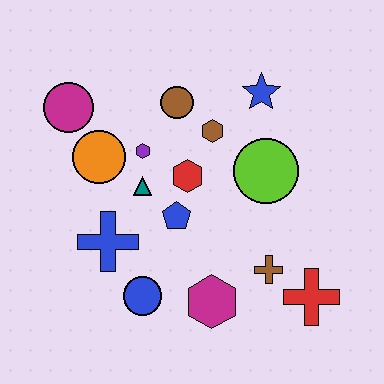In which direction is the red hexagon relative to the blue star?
The red hexagon is below the blue star.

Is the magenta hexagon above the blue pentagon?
No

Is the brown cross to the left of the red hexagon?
No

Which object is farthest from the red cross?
The magenta circle is farthest from the red cross.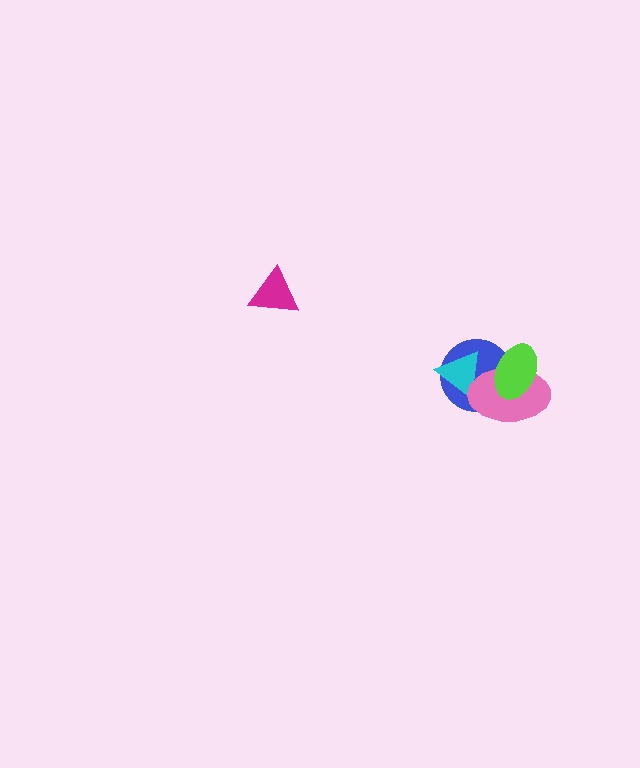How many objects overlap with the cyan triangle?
2 objects overlap with the cyan triangle.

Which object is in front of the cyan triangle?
The pink ellipse is in front of the cyan triangle.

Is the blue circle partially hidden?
Yes, it is partially covered by another shape.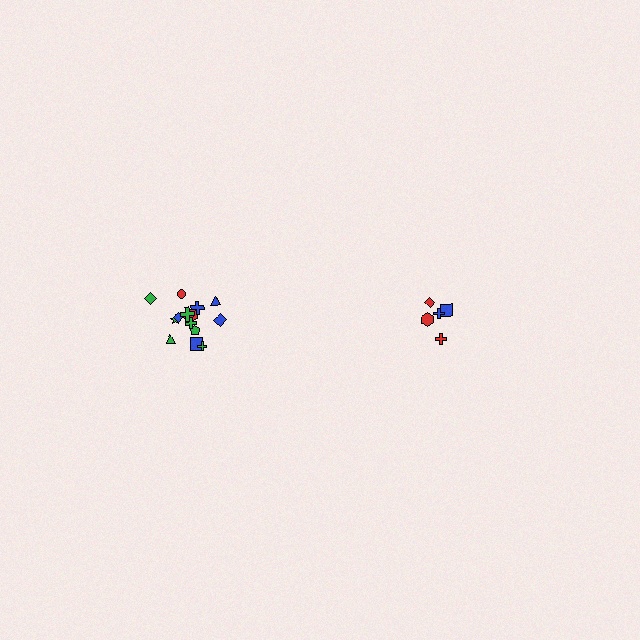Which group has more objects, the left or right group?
The left group.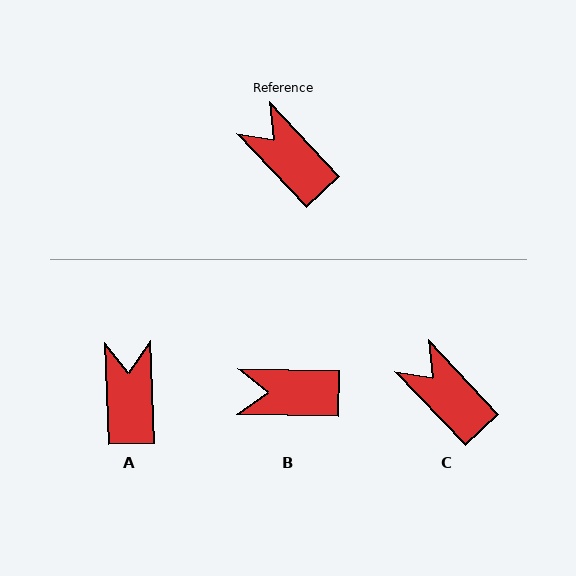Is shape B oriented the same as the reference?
No, it is off by about 45 degrees.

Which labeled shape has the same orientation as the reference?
C.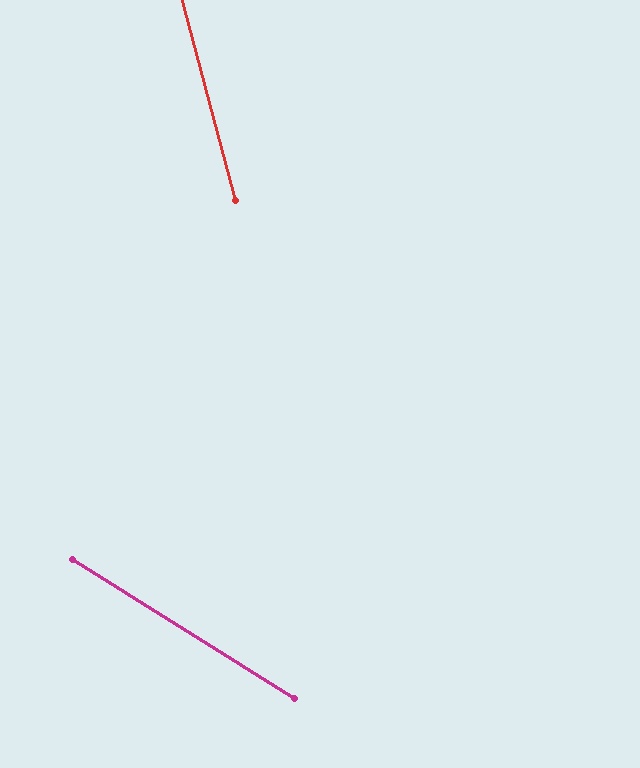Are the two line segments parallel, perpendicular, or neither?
Neither parallel nor perpendicular — they differ by about 43°.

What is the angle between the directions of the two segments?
Approximately 43 degrees.